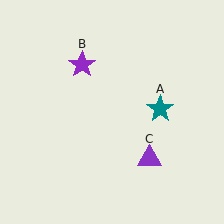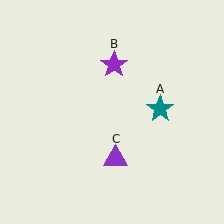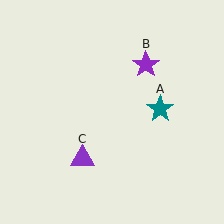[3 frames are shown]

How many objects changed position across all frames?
2 objects changed position: purple star (object B), purple triangle (object C).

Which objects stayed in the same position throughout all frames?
Teal star (object A) remained stationary.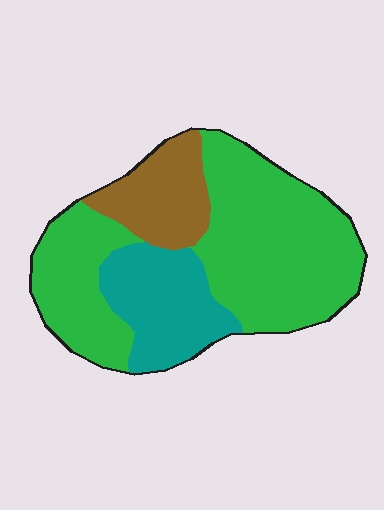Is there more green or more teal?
Green.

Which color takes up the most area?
Green, at roughly 60%.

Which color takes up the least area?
Brown, at roughly 15%.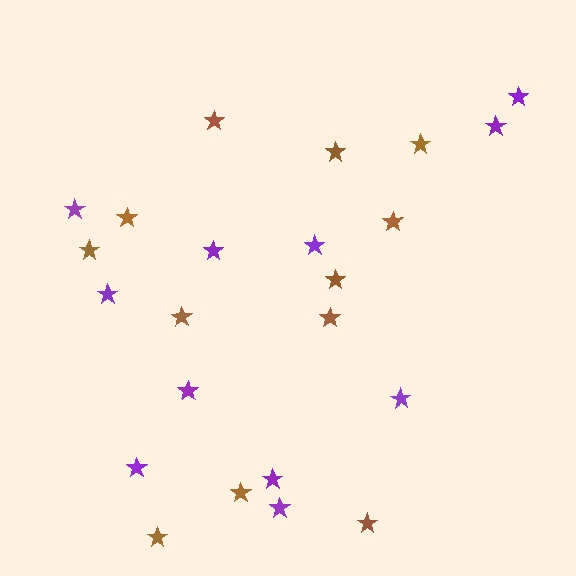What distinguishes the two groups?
There are 2 groups: one group of brown stars (12) and one group of purple stars (11).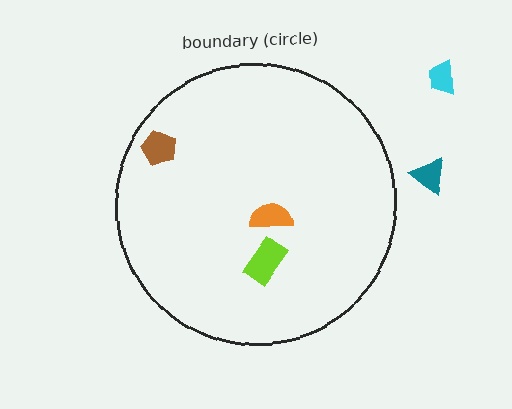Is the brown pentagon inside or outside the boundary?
Inside.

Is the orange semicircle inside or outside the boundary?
Inside.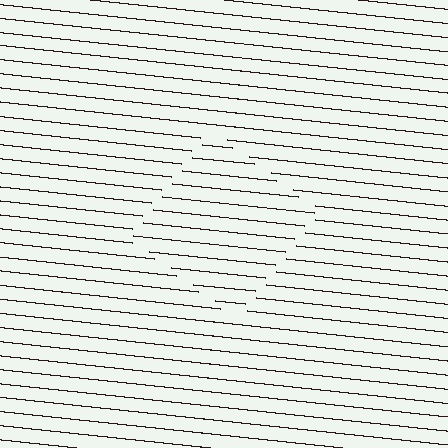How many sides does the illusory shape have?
4 sides — the line-ends trace a square.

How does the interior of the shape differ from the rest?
The interior of the shape contains the same grating, shifted by half a period — the contour is defined by the phase discontinuity where line-ends from the inner and outer gratings abut.